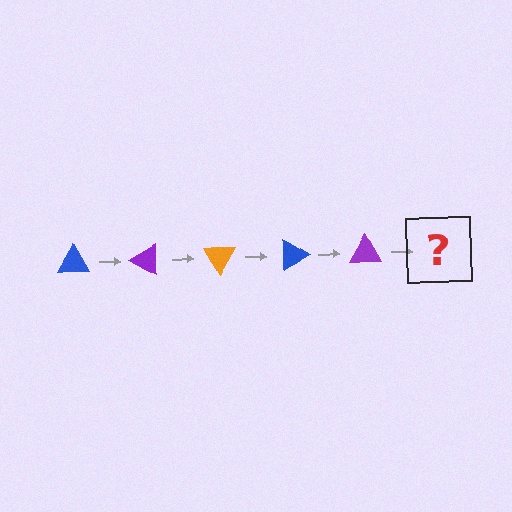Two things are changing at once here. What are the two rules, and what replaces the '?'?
The two rules are that it rotates 30 degrees each step and the color cycles through blue, purple, and orange. The '?' should be an orange triangle, rotated 150 degrees from the start.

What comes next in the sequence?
The next element should be an orange triangle, rotated 150 degrees from the start.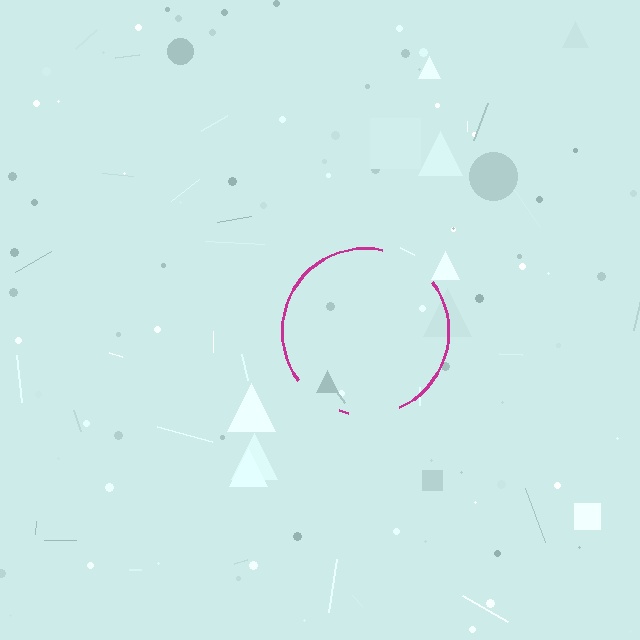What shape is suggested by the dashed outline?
The dashed outline suggests a circle.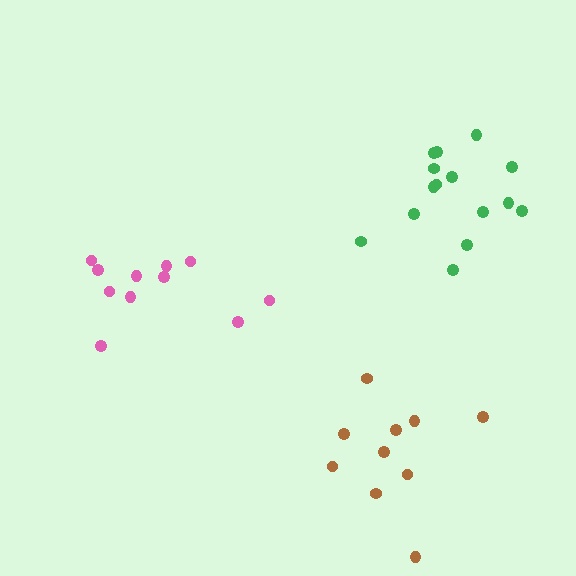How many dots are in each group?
Group 1: 10 dots, Group 2: 15 dots, Group 3: 11 dots (36 total).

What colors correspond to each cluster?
The clusters are colored: brown, green, pink.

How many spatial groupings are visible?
There are 3 spatial groupings.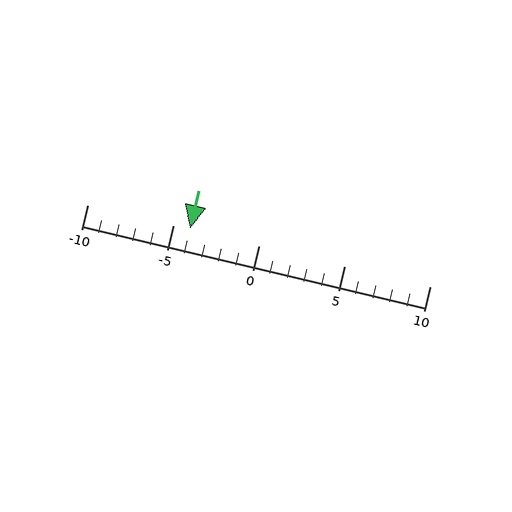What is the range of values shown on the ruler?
The ruler shows values from -10 to 10.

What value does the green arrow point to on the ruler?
The green arrow points to approximately -4.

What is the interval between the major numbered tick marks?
The major tick marks are spaced 5 units apart.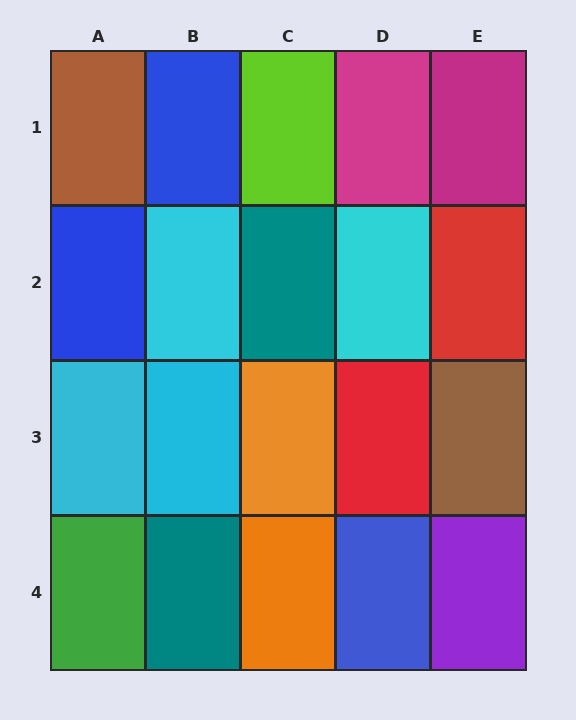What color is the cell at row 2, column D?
Cyan.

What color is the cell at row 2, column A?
Blue.